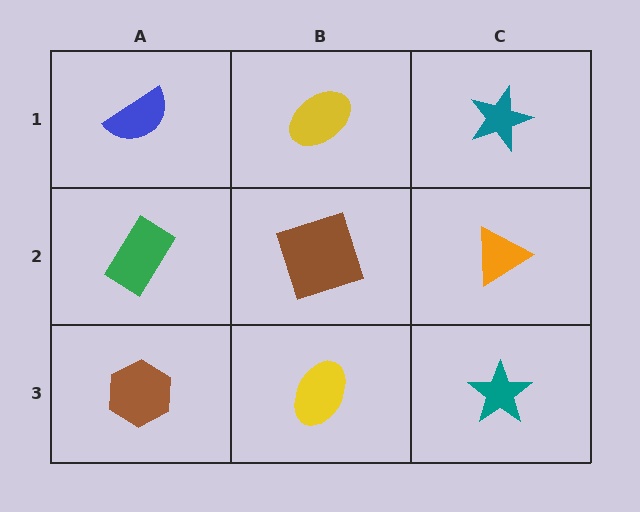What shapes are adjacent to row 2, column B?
A yellow ellipse (row 1, column B), a yellow ellipse (row 3, column B), a green rectangle (row 2, column A), an orange triangle (row 2, column C).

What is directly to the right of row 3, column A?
A yellow ellipse.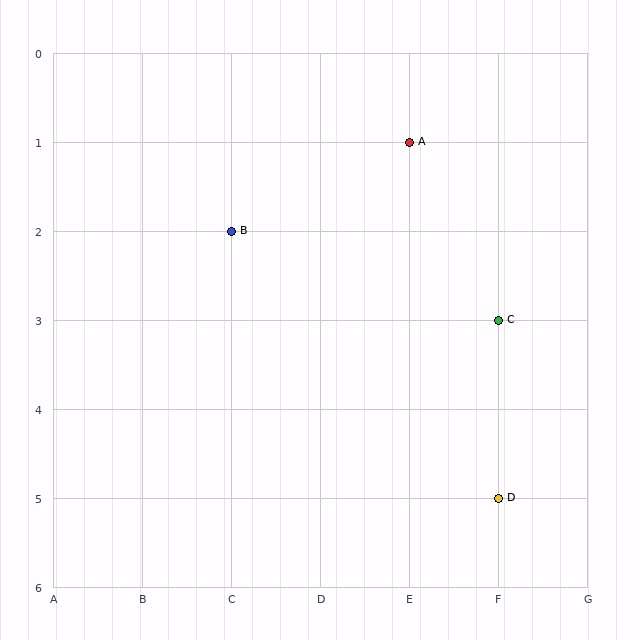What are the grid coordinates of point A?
Point A is at grid coordinates (E, 1).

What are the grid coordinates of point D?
Point D is at grid coordinates (F, 5).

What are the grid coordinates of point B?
Point B is at grid coordinates (C, 2).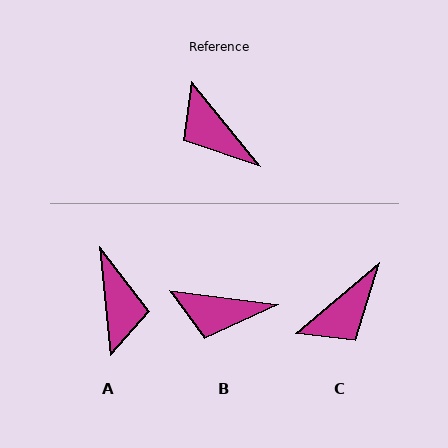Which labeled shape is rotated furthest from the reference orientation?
A, about 146 degrees away.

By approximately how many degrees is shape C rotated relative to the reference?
Approximately 91 degrees counter-clockwise.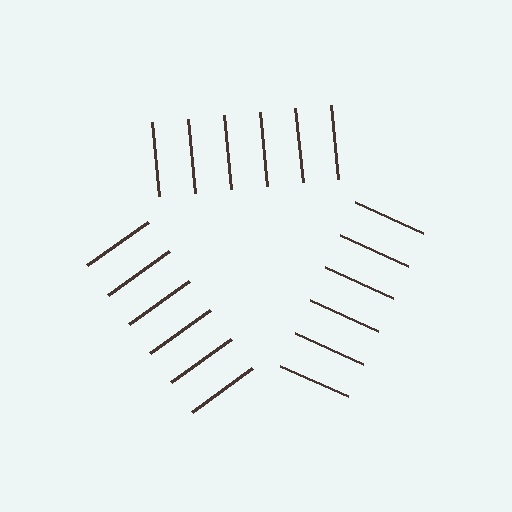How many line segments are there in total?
18 — 6 along each of the 3 edges.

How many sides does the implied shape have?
3 sides — the line-ends trace a triangle.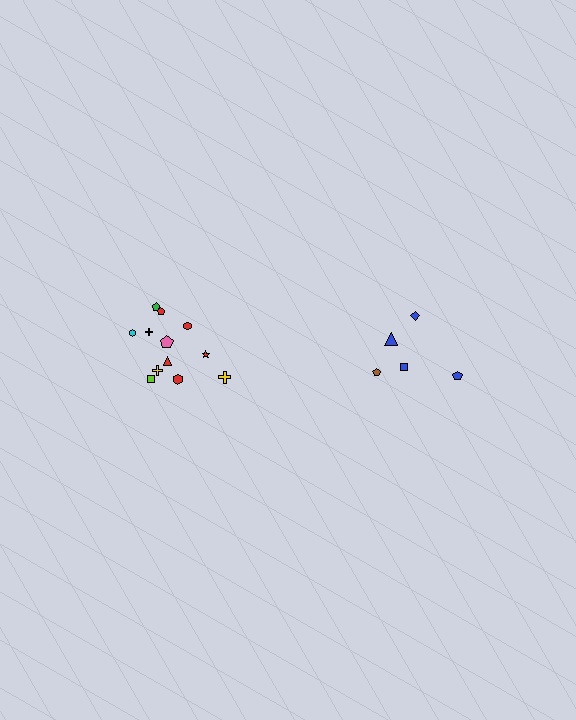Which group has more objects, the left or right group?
The left group.